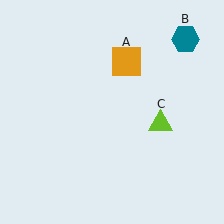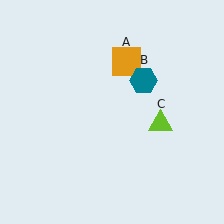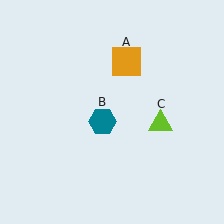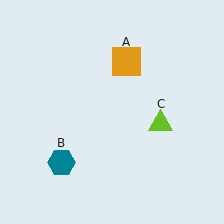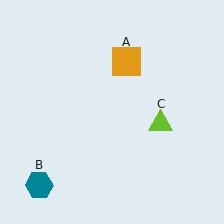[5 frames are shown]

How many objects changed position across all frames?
1 object changed position: teal hexagon (object B).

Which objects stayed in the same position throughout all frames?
Orange square (object A) and lime triangle (object C) remained stationary.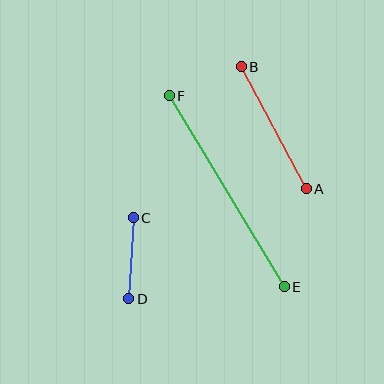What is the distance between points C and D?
The distance is approximately 81 pixels.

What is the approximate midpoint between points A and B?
The midpoint is at approximately (274, 128) pixels.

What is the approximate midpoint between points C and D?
The midpoint is at approximately (131, 258) pixels.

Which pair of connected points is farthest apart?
Points E and F are farthest apart.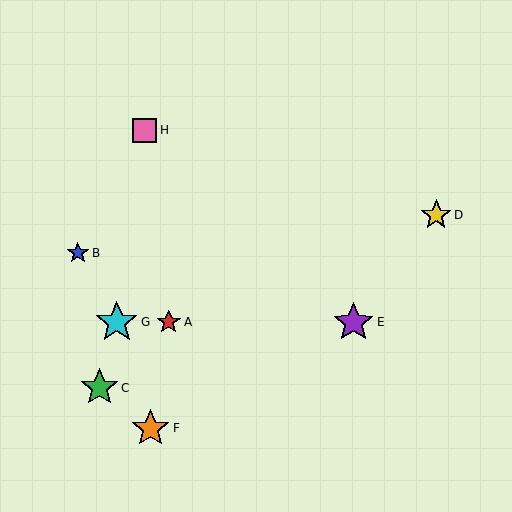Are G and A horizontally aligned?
Yes, both are at y≈322.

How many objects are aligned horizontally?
3 objects (A, E, G) are aligned horizontally.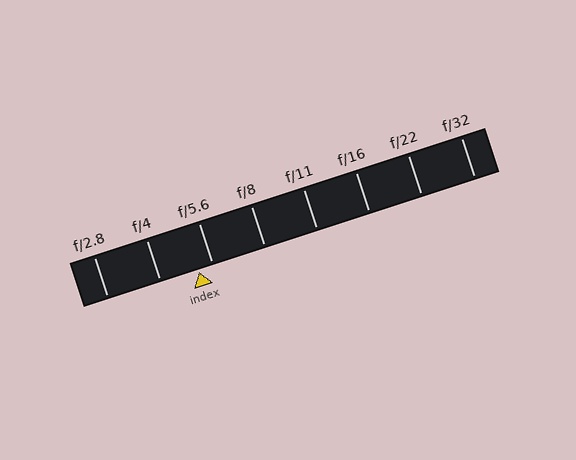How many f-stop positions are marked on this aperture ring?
There are 8 f-stop positions marked.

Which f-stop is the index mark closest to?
The index mark is closest to f/5.6.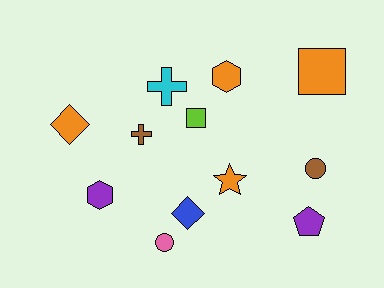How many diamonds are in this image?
There are 2 diamonds.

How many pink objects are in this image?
There is 1 pink object.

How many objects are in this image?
There are 12 objects.